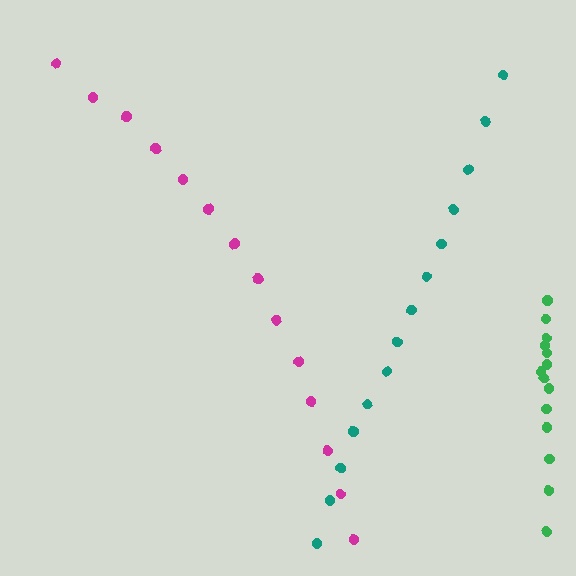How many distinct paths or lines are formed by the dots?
There are 3 distinct paths.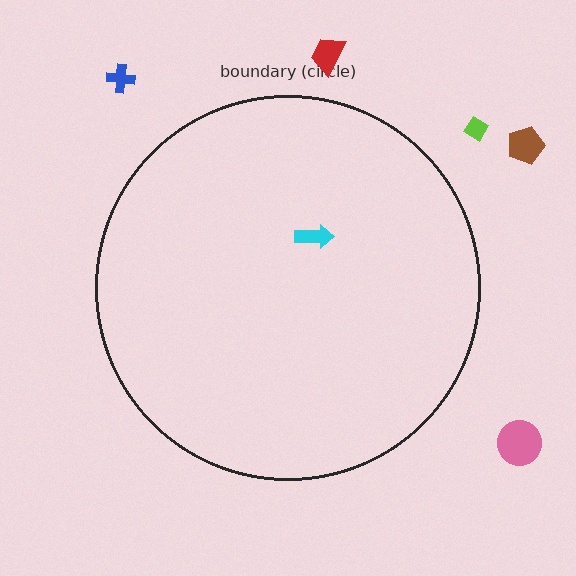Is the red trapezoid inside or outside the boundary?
Outside.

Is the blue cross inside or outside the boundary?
Outside.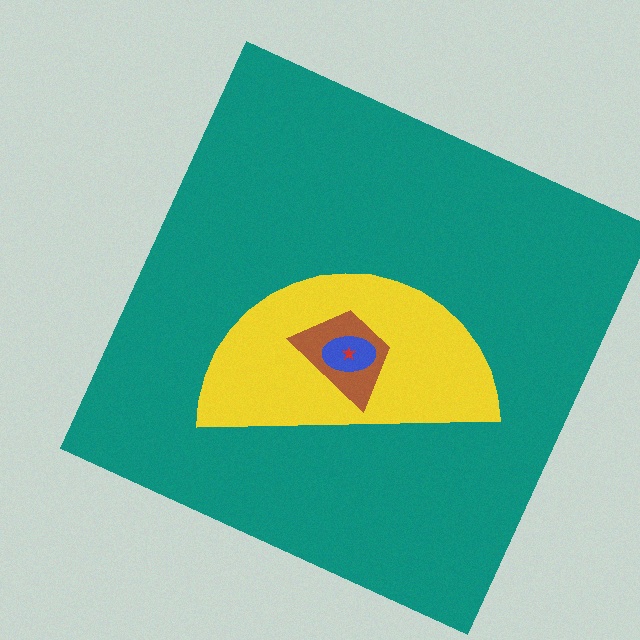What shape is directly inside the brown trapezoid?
The blue ellipse.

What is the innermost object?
The red star.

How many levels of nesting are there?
5.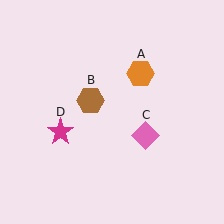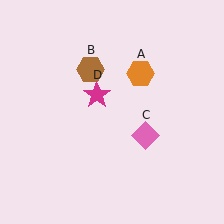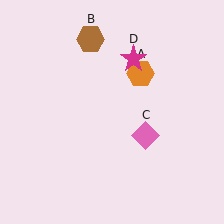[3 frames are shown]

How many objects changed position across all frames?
2 objects changed position: brown hexagon (object B), magenta star (object D).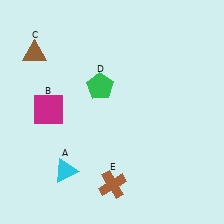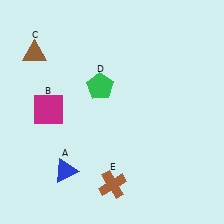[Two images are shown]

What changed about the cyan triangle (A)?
In Image 1, A is cyan. In Image 2, it changed to blue.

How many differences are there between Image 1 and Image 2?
There is 1 difference between the two images.